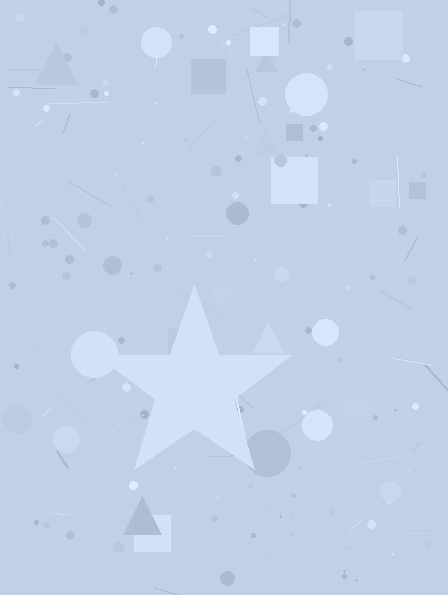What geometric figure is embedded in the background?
A star is embedded in the background.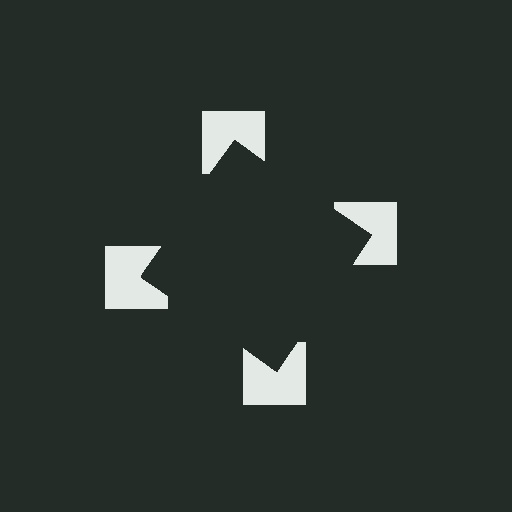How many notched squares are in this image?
There are 4 — one at each vertex of the illusory square.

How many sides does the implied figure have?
4 sides.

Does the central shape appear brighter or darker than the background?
It typically appears slightly darker than the background, even though no actual brightness change is drawn.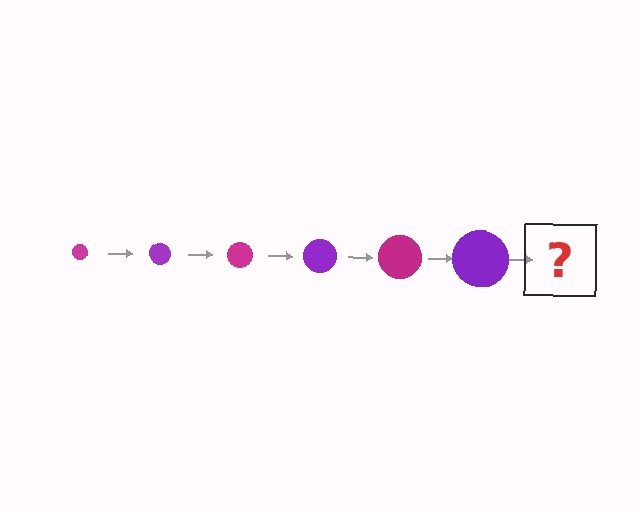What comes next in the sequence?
The next element should be a magenta circle, larger than the previous one.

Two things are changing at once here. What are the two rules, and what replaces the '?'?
The two rules are that the circle grows larger each step and the color cycles through magenta and purple. The '?' should be a magenta circle, larger than the previous one.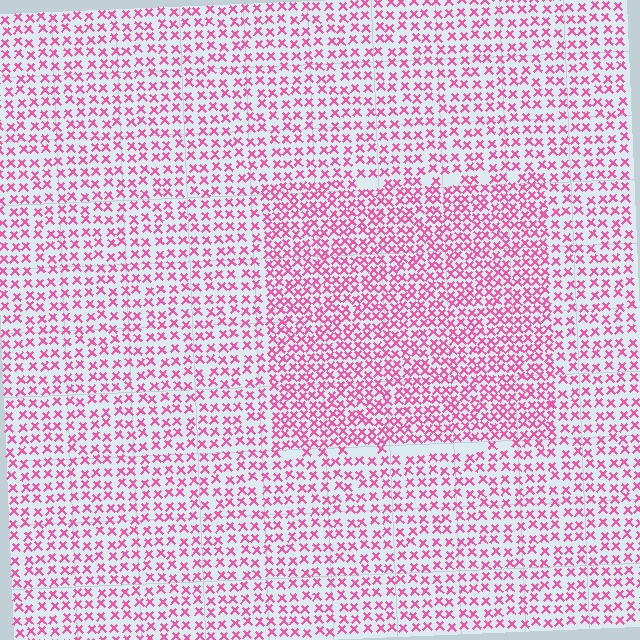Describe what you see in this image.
The image contains small pink elements arranged at two different densities. A rectangle-shaped region is visible where the elements are more densely packed than the surrounding area.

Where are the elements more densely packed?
The elements are more densely packed inside the rectangle boundary.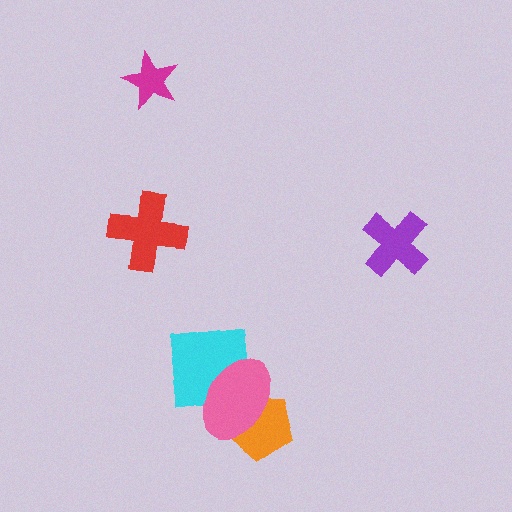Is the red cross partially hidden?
No, no other shape covers it.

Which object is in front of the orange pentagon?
The pink ellipse is in front of the orange pentagon.